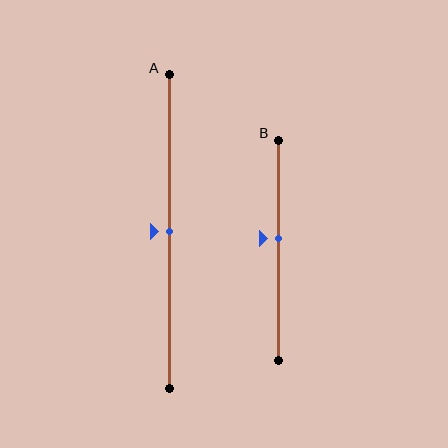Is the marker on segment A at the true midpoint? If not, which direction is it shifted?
Yes, the marker on segment A is at the true midpoint.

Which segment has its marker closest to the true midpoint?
Segment A has its marker closest to the true midpoint.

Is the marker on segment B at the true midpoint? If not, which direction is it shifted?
No, the marker on segment B is shifted upward by about 5% of the segment length.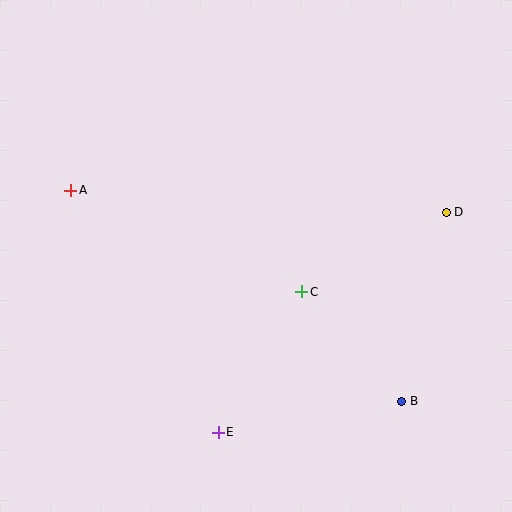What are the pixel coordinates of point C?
Point C is at (302, 292).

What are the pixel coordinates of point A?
Point A is at (71, 190).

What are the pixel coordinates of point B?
Point B is at (402, 401).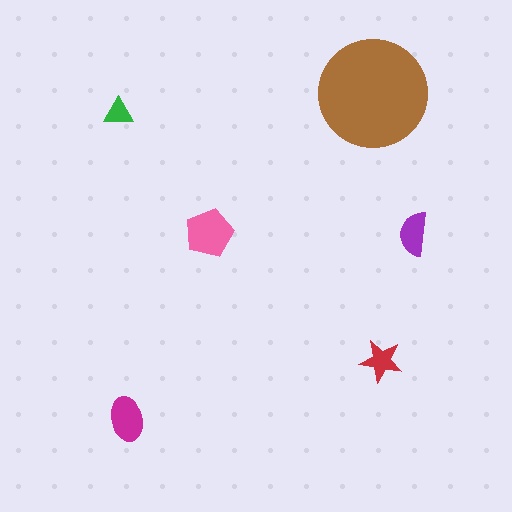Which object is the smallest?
The green triangle.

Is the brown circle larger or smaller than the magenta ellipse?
Larger.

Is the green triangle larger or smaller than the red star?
Smaller.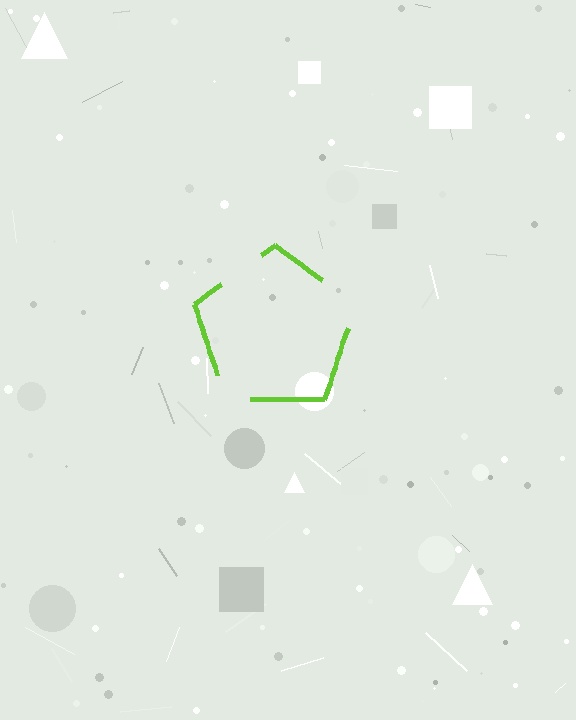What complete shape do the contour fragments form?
The contour fragments form a pentagon.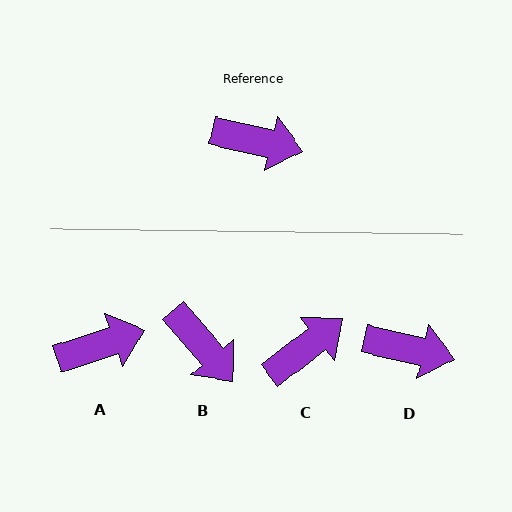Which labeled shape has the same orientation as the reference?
D.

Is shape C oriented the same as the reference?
No, it is off by about 51 degrees.